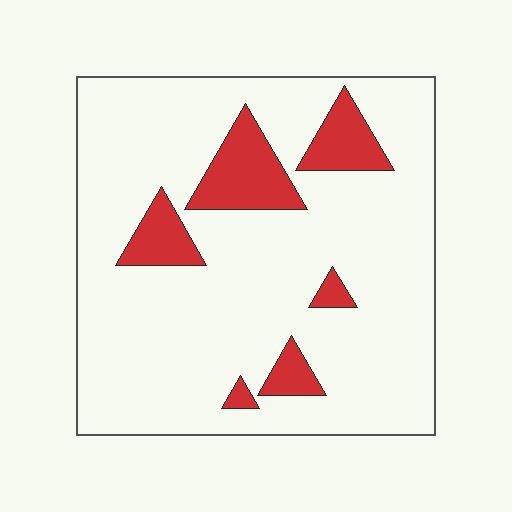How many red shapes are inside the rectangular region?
6.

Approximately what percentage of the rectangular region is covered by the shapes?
Approximately 15%.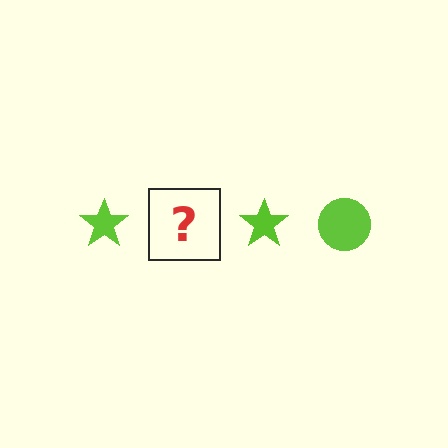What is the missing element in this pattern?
The missing element is a lime circle.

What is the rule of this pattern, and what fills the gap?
The rule is that the pattern cycles through star, circle shapes in lime. The gap should be filled with a lime circle.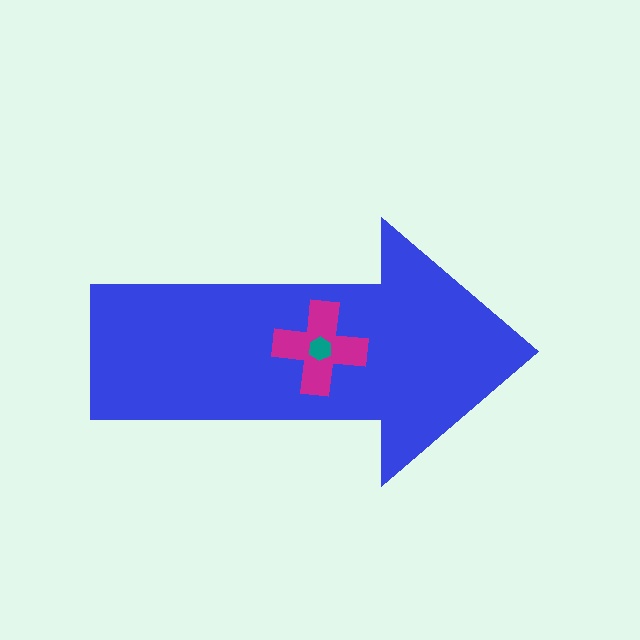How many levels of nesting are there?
3.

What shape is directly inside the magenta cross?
The teal hexagon.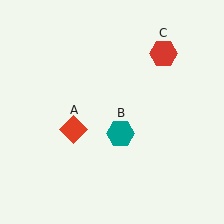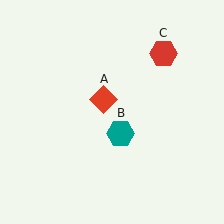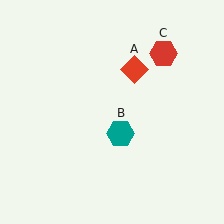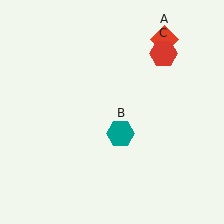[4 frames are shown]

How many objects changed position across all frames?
1 object changed position: red diamond (object A).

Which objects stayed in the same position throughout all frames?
Teal hexagon (object B) and red hexagon (object C) remained stationary.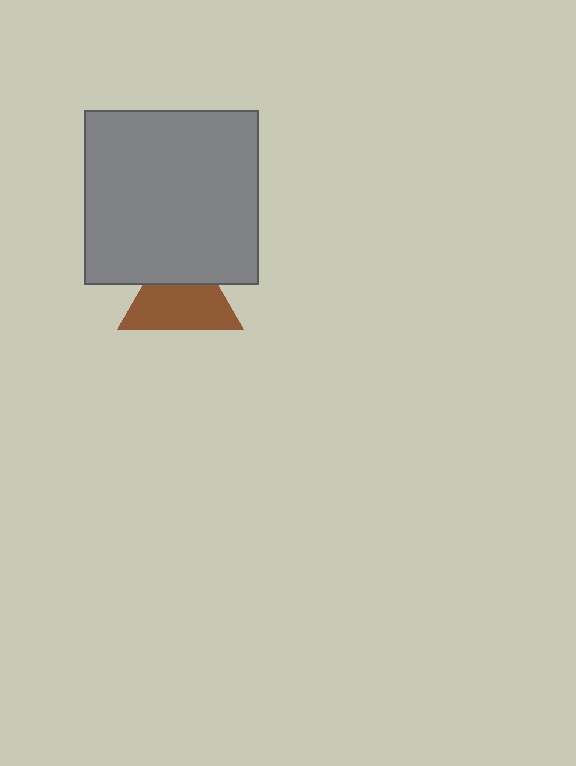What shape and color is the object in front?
The object in front is a gray square.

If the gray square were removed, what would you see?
You would see the complete brown triangle.